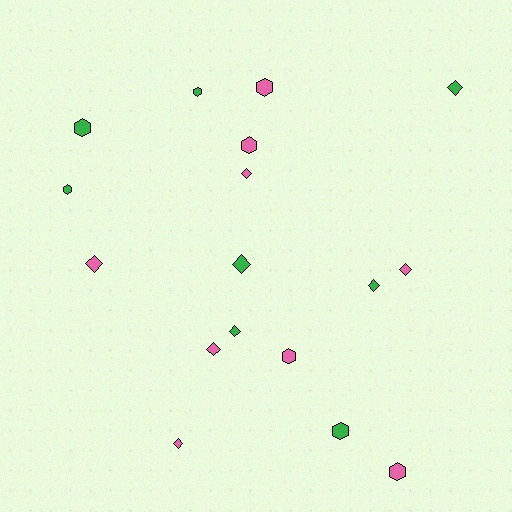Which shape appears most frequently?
Diamond, with 9 objects.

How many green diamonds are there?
There are 4 green diamonds.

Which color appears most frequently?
Pink, with 9 objects.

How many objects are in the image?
There are 17 objects.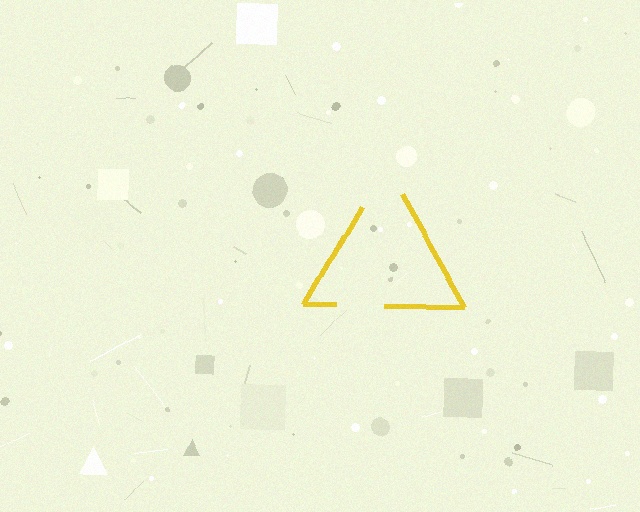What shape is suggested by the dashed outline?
The dashed outline suggests a triangle.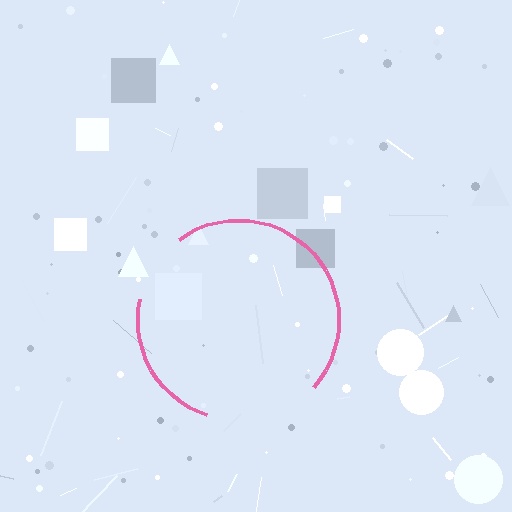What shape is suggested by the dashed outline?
The dashed outline suggests a circle.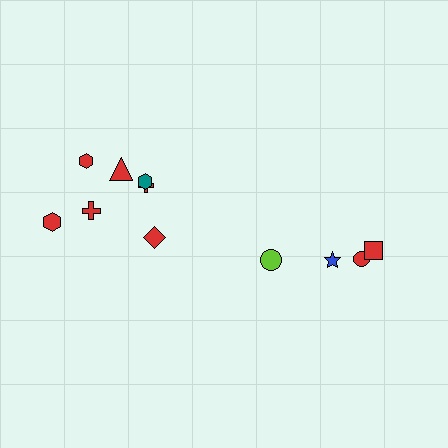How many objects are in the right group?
There are 4 objects.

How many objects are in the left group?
There are 7 objects.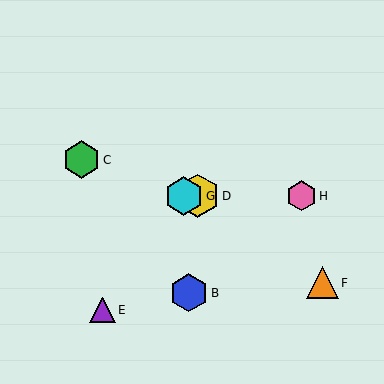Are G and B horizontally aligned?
No, G is at y≈196 and B is at y≈293.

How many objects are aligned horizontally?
4 objects (A, D, G, H) are aligned horizontally.